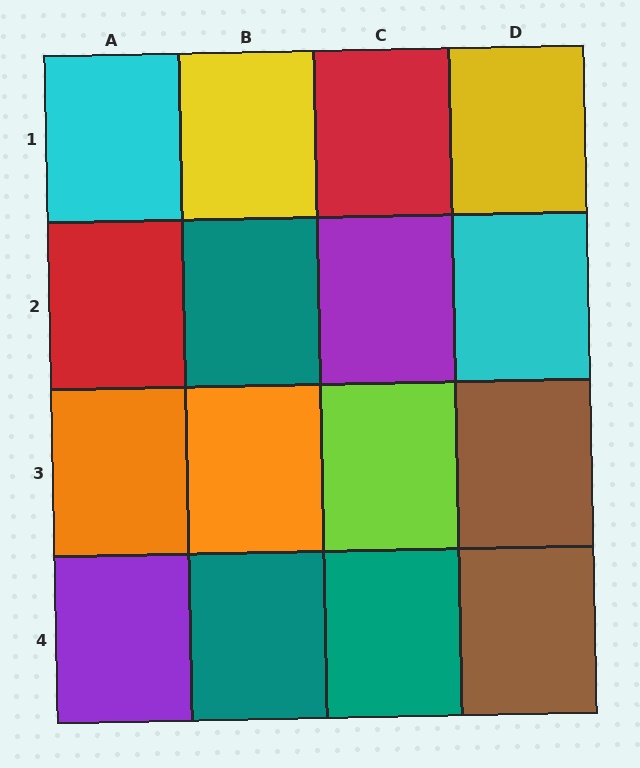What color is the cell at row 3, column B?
Orange.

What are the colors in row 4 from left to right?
Purple, teal, teal, brown.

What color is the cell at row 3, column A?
Orange.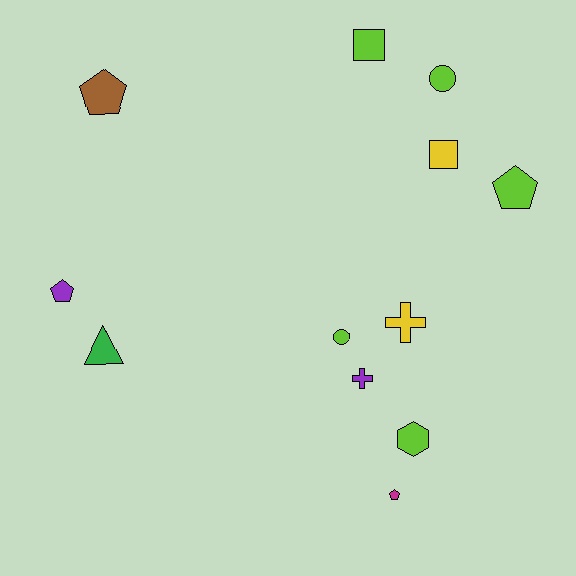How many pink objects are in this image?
There are no pink objects.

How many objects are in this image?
There are 12 objects.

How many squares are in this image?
There are 2 squares.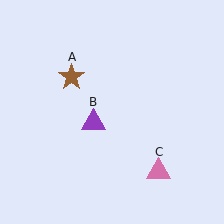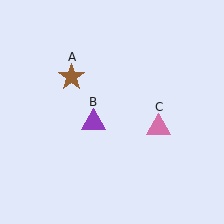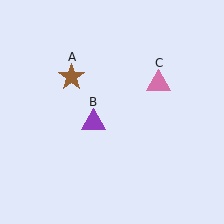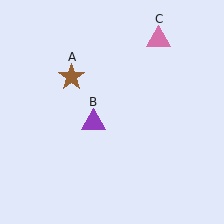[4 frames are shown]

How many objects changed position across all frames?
1 object changed position: pink triangle (object C).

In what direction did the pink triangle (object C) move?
The pink triangle (object C) moved up.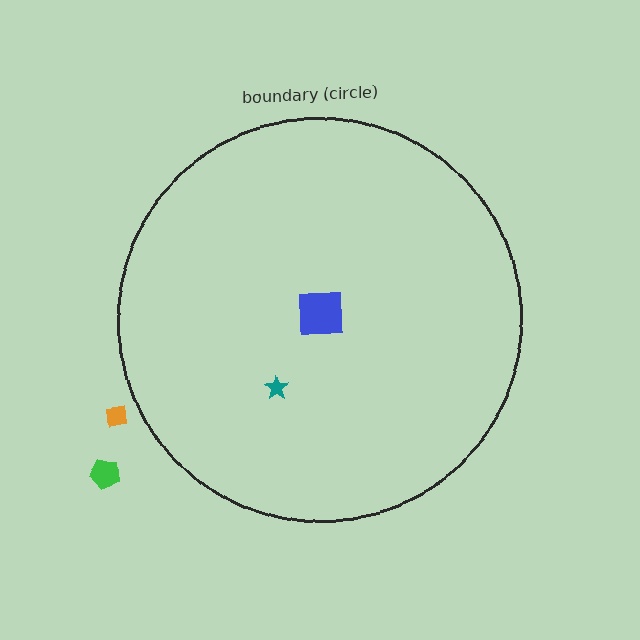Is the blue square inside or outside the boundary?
Inside.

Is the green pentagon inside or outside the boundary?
Outside.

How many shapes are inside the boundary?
2 inside, 2 outside.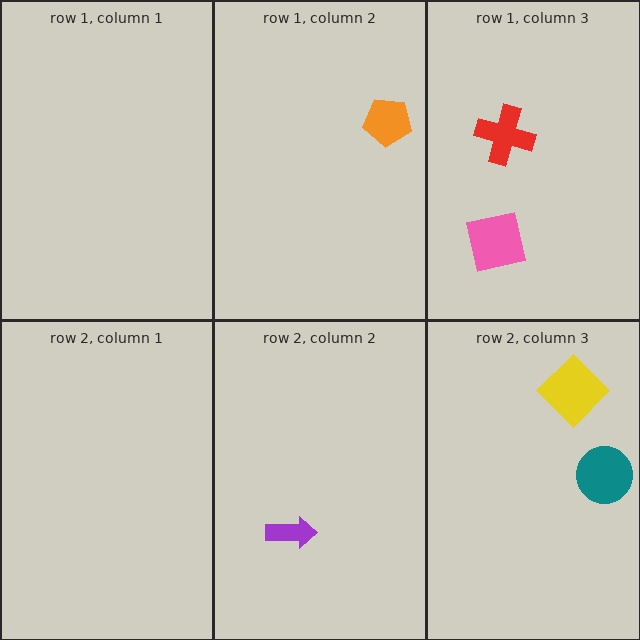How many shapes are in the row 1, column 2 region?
1.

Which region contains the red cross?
The row 1, column 3 region.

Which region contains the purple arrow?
The row 2, column 2 region.